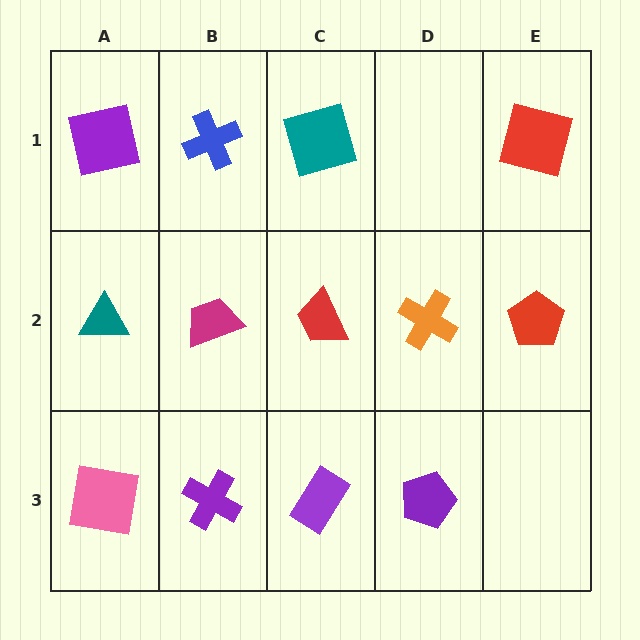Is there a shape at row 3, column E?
No, that cell is empty.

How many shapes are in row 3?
4 shapes.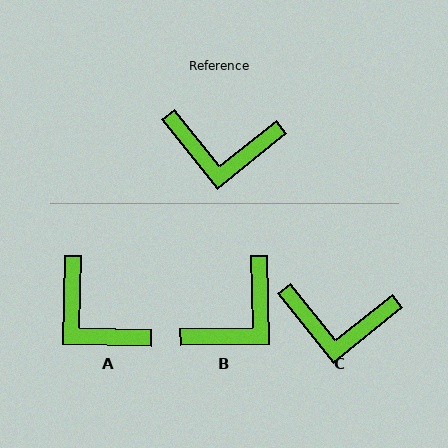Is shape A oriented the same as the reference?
No, it is off by about 40 degrees.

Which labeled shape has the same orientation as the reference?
C.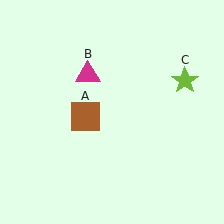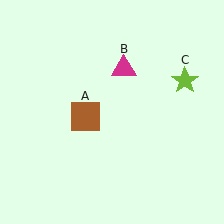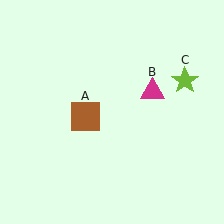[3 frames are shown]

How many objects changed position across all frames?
1 object changed position: magenta triangle (object B).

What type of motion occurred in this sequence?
The magenta triangle (object B) rotated clockwise around the center of the scene.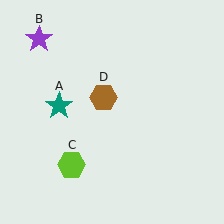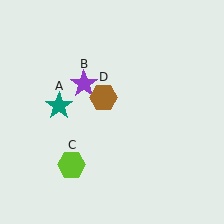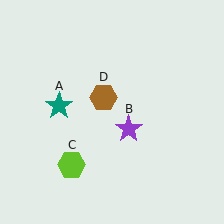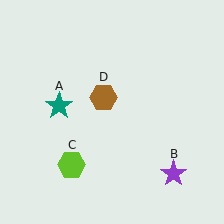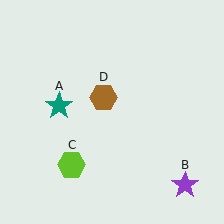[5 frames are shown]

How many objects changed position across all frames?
1 object changed position: purple star (object B).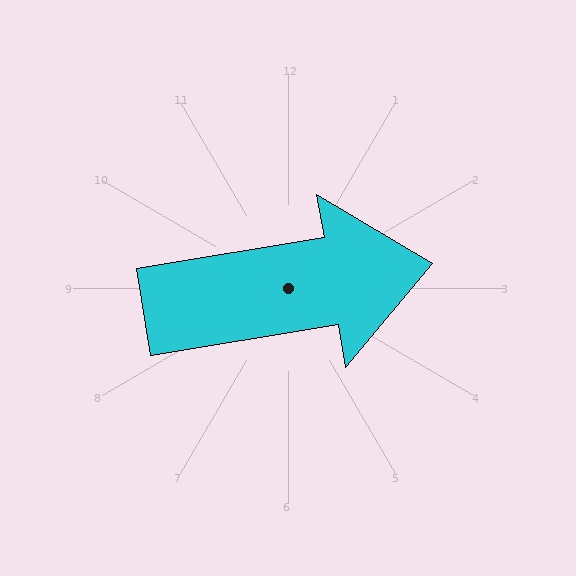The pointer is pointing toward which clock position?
Roughly 3 o'clock.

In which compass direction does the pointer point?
East.